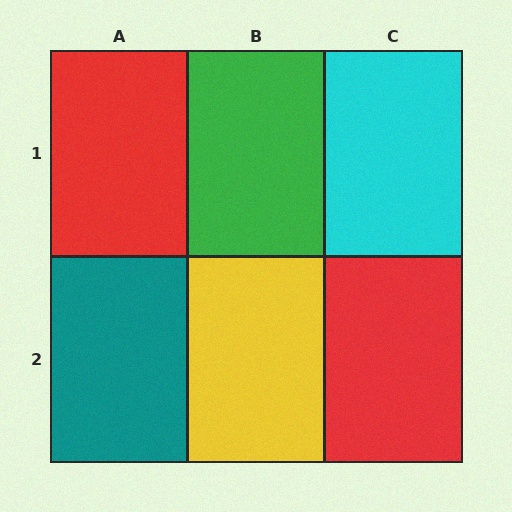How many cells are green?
1 cell is green.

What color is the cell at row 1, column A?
Red.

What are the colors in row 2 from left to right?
Teal, yellow, red.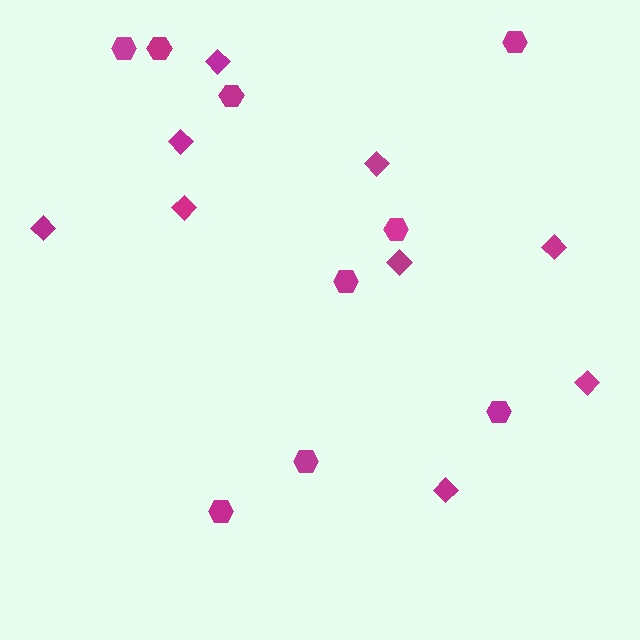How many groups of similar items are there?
There are 2 groups: one group of diamonds (9) and one group of hexagons (9).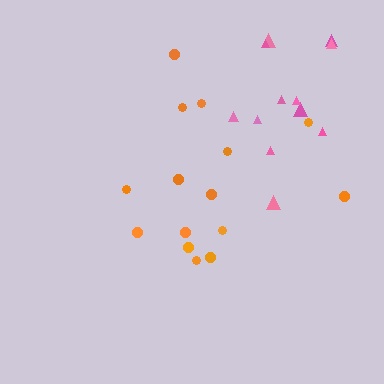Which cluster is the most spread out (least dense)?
Orange.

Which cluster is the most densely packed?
Pink.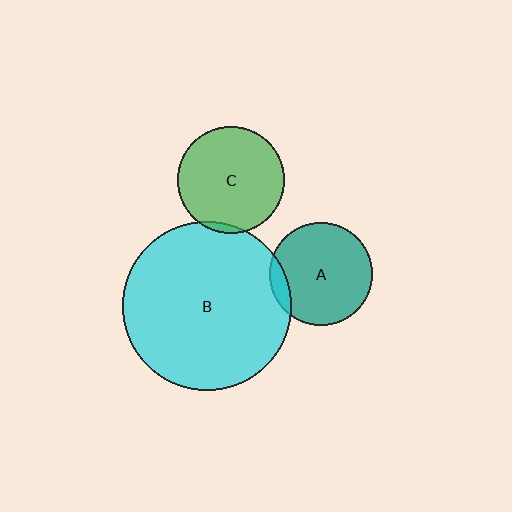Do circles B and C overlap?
Yes.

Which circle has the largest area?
Circle B (cyan).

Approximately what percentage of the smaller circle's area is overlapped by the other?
Approximately 5%.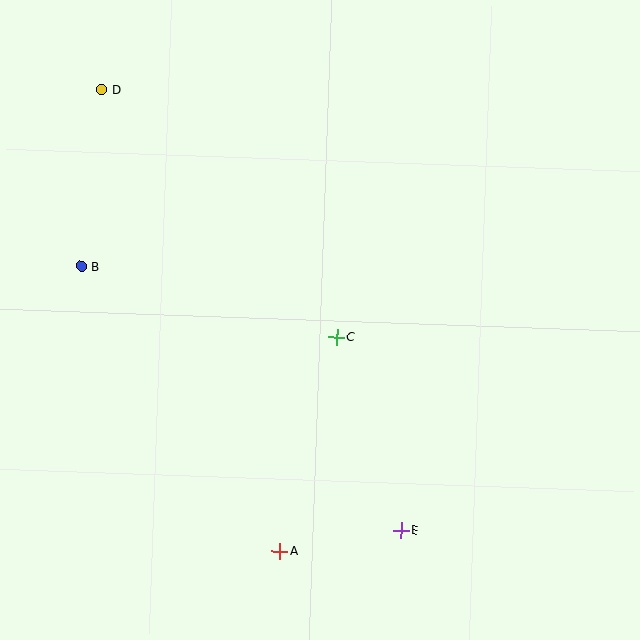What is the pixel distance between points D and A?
The distance between D and A is 495 pixels.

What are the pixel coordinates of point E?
Point E is at (401, 530).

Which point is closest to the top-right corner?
Point C is closest to the top-right corner.